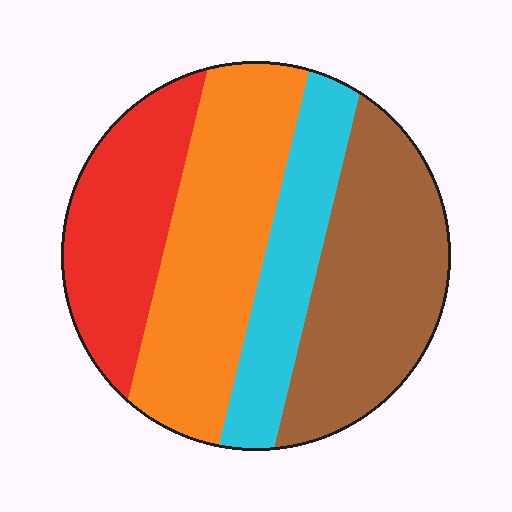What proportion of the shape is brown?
Brown takes up about one third (1/3) of the shape.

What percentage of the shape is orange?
Orange covers around 30% of the shape.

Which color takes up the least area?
Cyan, at roughly 15%.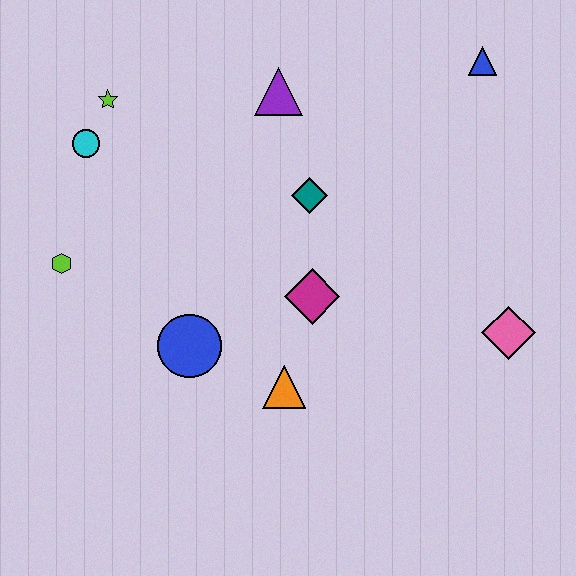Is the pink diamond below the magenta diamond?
Yes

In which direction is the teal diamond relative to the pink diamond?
The teal diamond is to the left of the pink diamond.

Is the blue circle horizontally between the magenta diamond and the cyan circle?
Yes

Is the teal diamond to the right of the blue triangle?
No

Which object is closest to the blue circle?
The orange triangle is closest to the blue circle.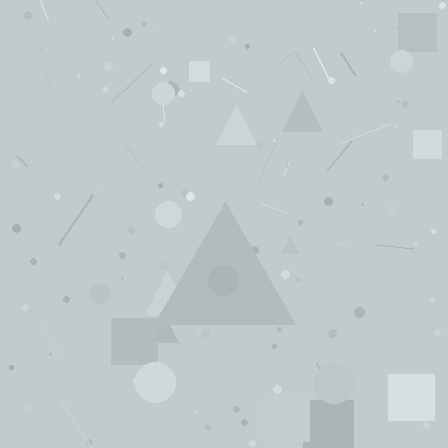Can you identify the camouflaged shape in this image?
The camouflaged shape is a triangle.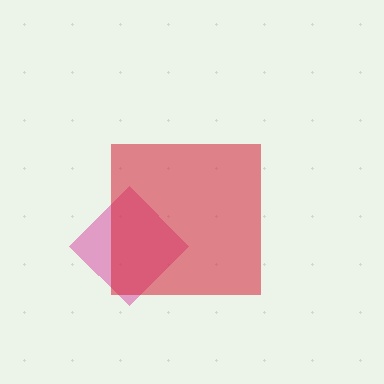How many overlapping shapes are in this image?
There are 2 overlapping shapes in the image.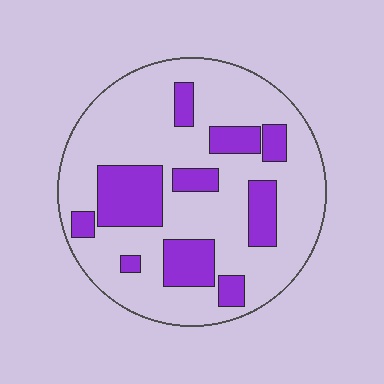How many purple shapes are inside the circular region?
10.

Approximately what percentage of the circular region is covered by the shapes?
Approximately 25%.